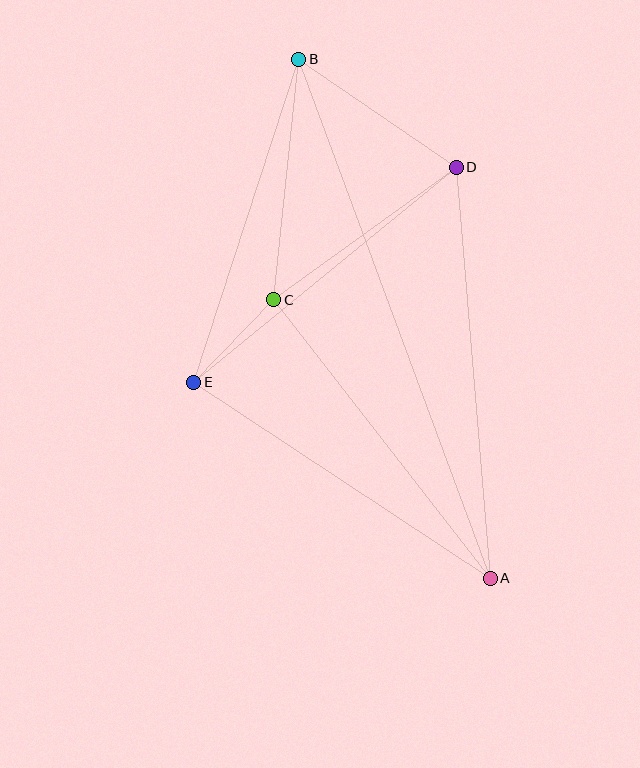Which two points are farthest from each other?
Points A and B are farthest from each other.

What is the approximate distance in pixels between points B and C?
The distance between B and C is approximately 242 pixels.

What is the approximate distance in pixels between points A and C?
The distance between A and C is approximately 353 pixels.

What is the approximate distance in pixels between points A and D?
The distance between A and D is approximately 412 pixels.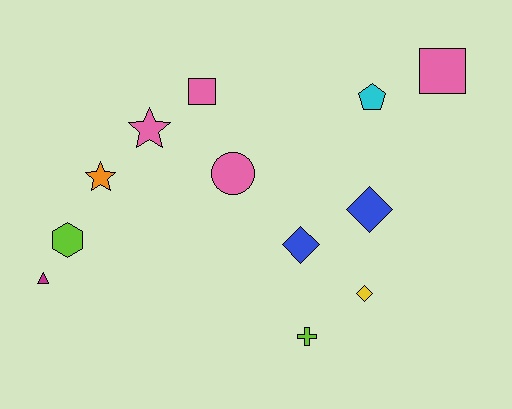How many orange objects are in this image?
There is 1 orange object.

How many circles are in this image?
There is 1 circle.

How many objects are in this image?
There are 12 objects.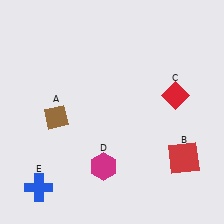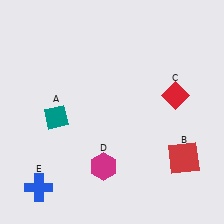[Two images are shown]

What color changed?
The diamond (A) changed from brown in Image 1 to teal in Image 2.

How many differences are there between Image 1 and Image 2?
There is 1 difference between the two images.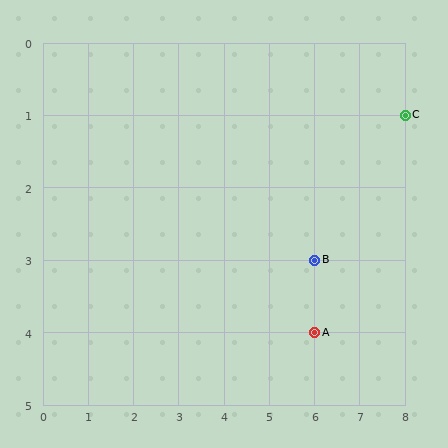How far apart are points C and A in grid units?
Points C and A are 2 columns and 3 rows apart (about 3.6 grid units diagonally).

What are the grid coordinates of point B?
Point B is at grid coordinates (6, 3).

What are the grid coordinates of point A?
Point A is at grid coordinates (6, 4).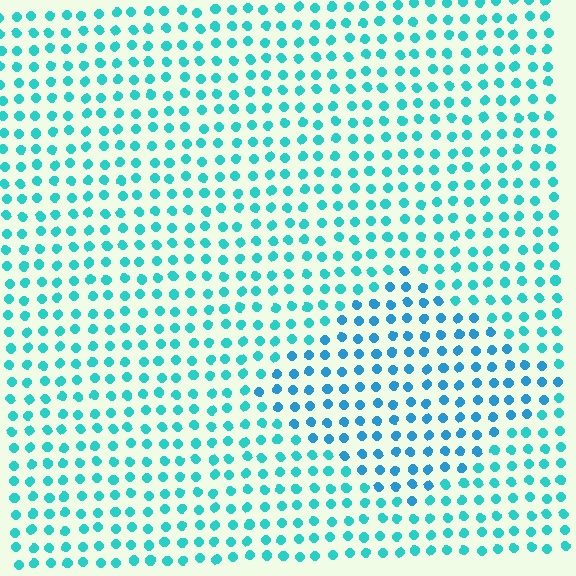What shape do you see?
I see a diamond.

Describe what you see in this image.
The image is filled with small cyan elements in a uniform arrangement. A diamond-shaped region is visible where the elements are tinted to a slightly different hue, forming a subtle color boundary.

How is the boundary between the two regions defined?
The boundary is defined purely by a slight shift in hue (about 24 degrees). Spacing, size, and orientation are identical on both sides.